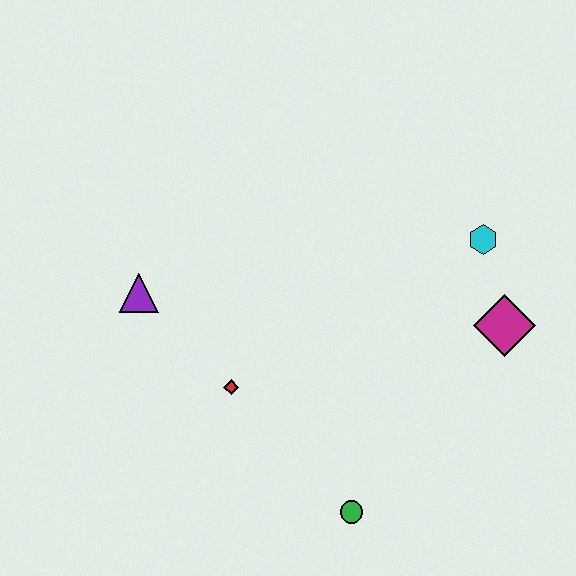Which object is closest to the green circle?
The red diamond is closest to the green circle.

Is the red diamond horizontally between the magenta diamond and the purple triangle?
Yes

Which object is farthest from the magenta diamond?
The purple triangle is farthest from the magenta diamond.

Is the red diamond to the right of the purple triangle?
Yes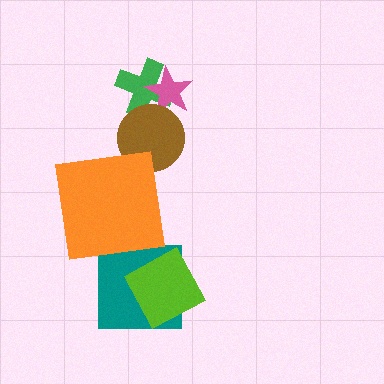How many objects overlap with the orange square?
0 objects overlap with the orange square.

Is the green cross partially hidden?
Yes, it is partially covered by another shape.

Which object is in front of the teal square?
The lime square is in front of the teal square.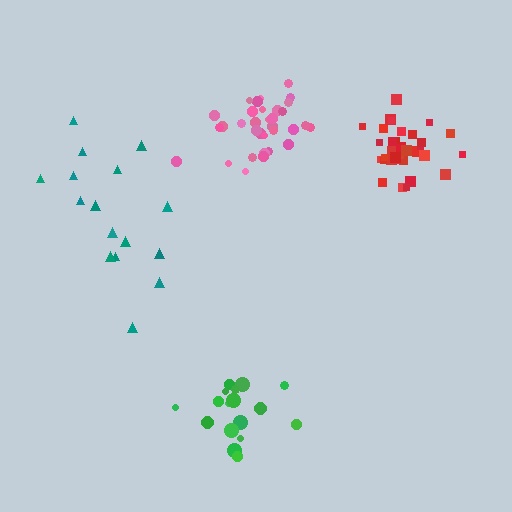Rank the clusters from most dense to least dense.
red, pink, green, teal.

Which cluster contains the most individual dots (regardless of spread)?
Pink (33).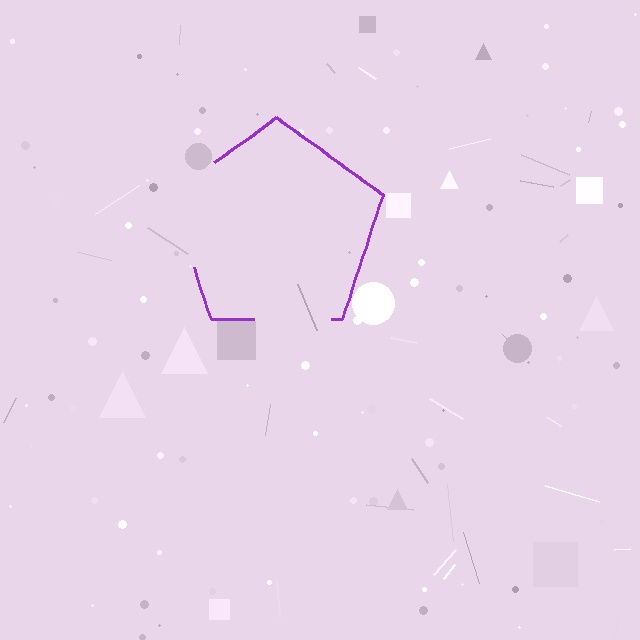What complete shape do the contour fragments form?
The contour fragments form a pentagon.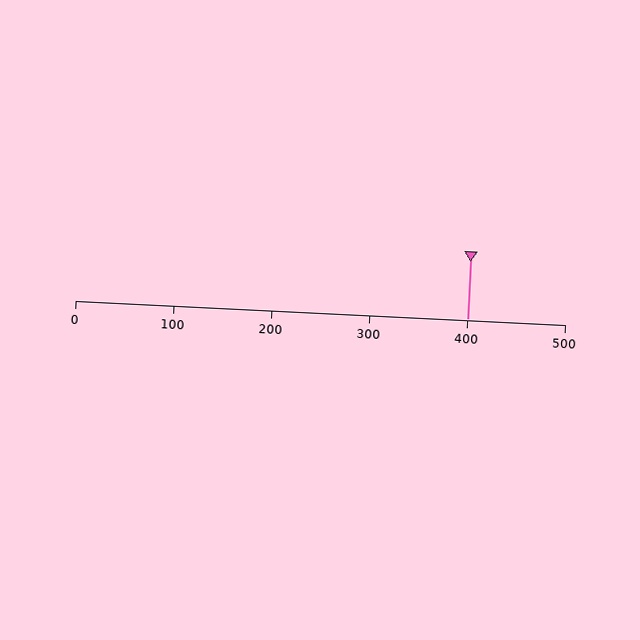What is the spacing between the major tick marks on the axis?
The major ticks are spaced 100 apart.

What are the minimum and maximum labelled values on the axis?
The axis runs from 0 to 500.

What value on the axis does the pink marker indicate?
The marker indicates approximately 400.